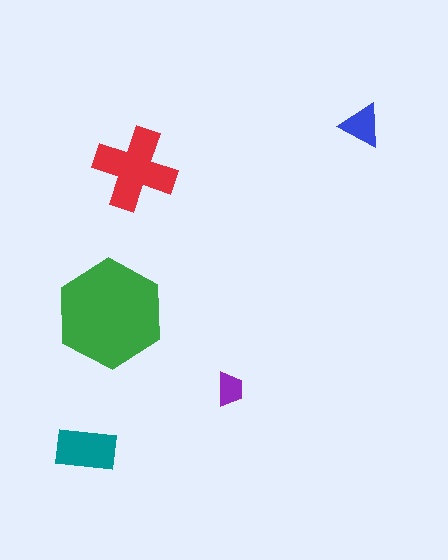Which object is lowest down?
The teal rectangle is bottommost.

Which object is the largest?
The green hexagon.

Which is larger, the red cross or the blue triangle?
The red cross.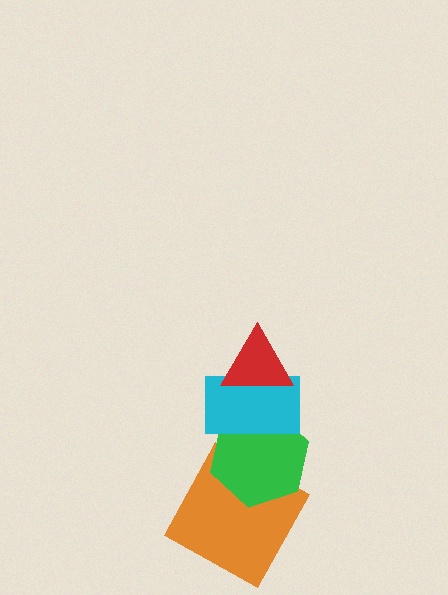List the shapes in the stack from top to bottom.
From top to bottom: the red triangle, the cyan rectangle, the green hexagon, the orange square.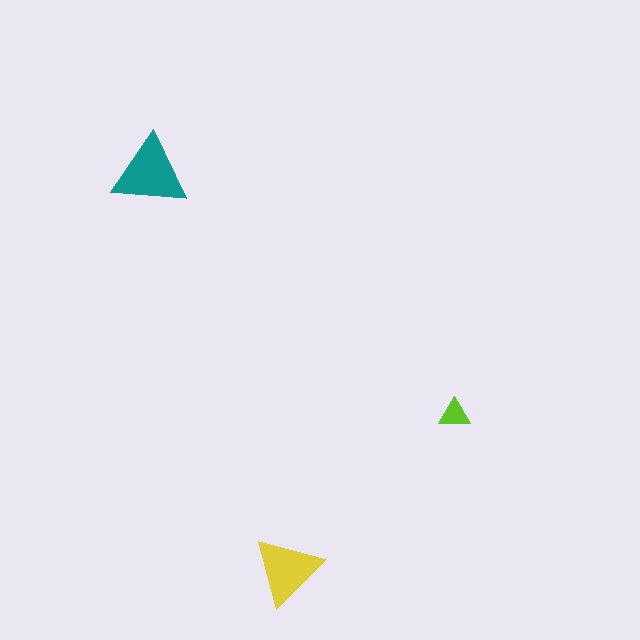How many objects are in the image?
There are 3 objects in the image.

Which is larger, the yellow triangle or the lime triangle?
The yellow one.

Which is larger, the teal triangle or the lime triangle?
The teal one.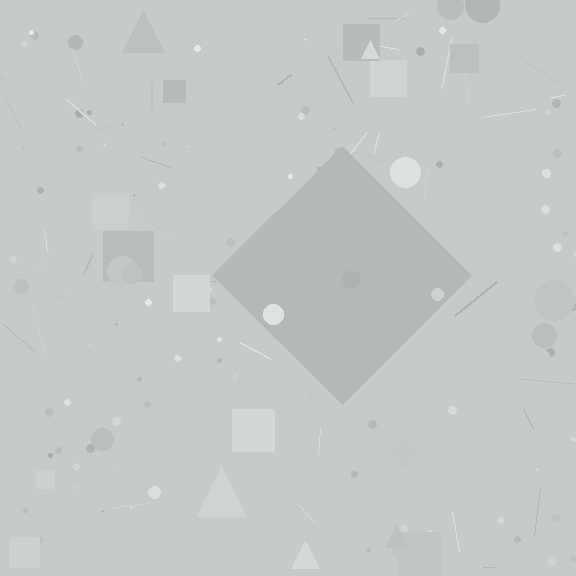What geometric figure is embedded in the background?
A diamond is embedded in the background.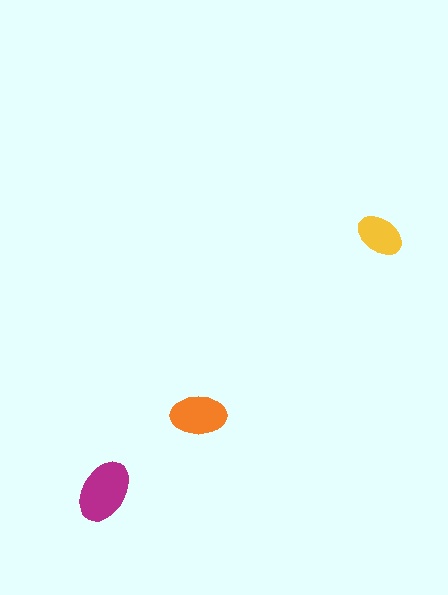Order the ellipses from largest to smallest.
the magenta one, the orange one, the yellow one.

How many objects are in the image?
There are 3 objects in the image.